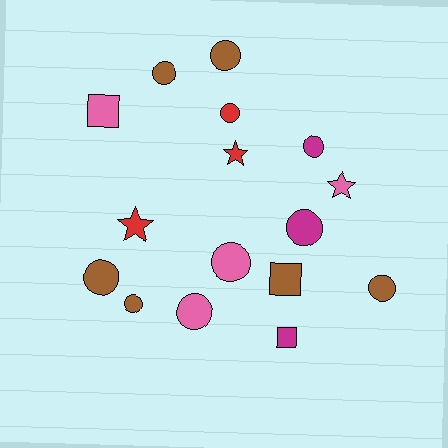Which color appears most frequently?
Brown, with 6 objects.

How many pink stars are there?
There is 1 pink star.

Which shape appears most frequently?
Circle, with 10 objects.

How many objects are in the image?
There are 16 objects.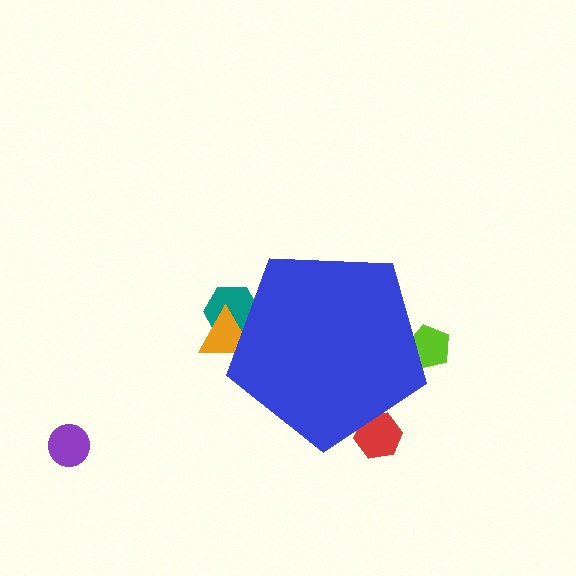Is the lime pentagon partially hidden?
Yes, the lime pentagon is partially hidden behind the blue pentagon.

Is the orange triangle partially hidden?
Yes, the orange triangle is partially hidden behind the blue pentagon.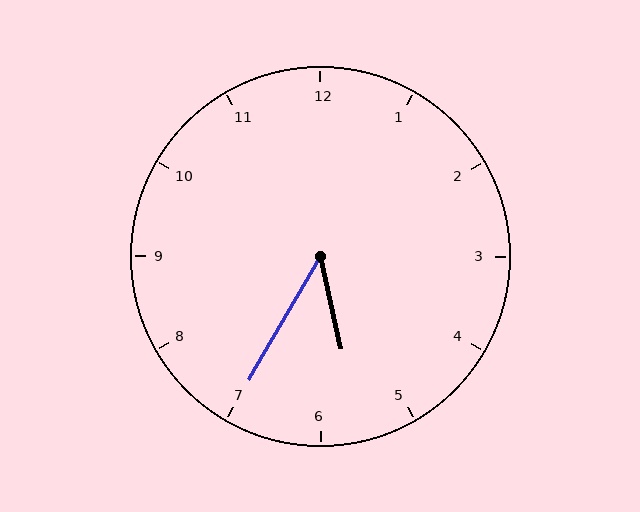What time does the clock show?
5:35.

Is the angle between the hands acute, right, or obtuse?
It is acute.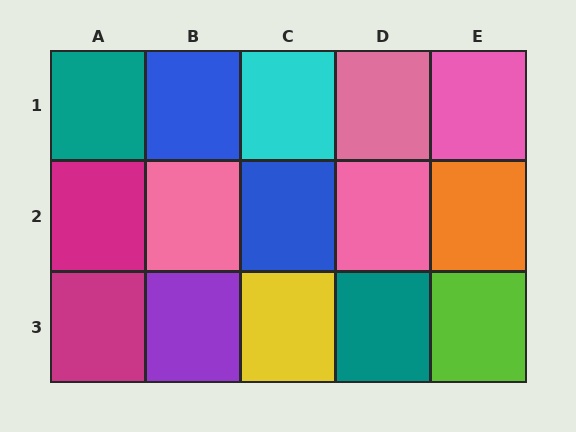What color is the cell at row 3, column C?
Yellow.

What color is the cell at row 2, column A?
Magenta.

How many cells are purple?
1 cell is purple.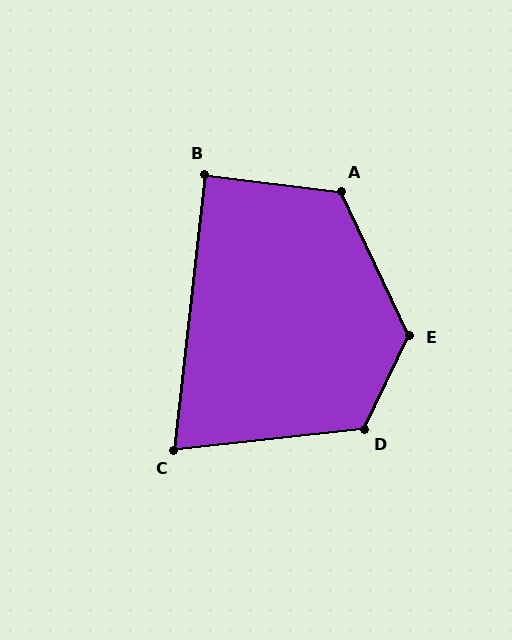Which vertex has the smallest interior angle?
C, at approximately 77 degrees.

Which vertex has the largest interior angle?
E, at approximately 129 degrees.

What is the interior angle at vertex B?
Approximately 89 degrees (approximately right).